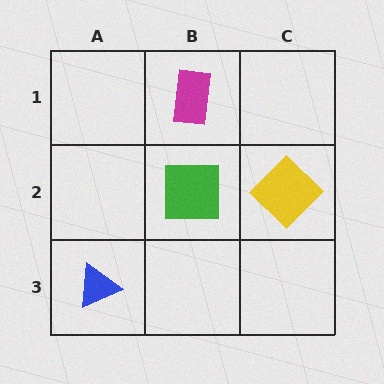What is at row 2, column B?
A green square.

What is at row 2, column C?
A yellow diamond.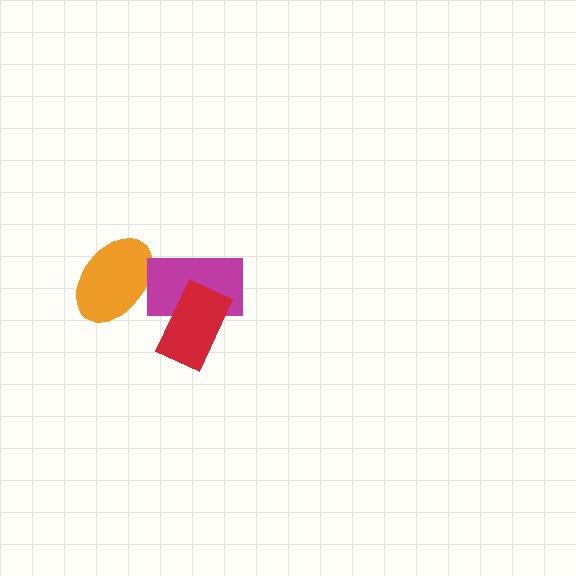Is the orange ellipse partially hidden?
Yes, it is partially covered by another shape.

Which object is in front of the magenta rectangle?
The red rectangle is in front of the magenta rectangle.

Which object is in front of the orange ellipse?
The magenta rectangle is in front of the orange ellipse.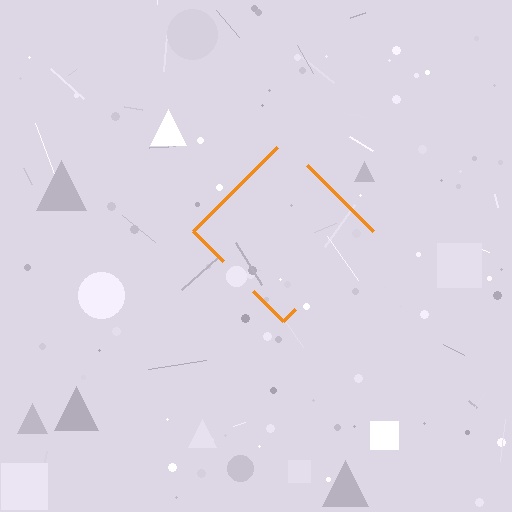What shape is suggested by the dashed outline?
The dashed outline suggests a diamond.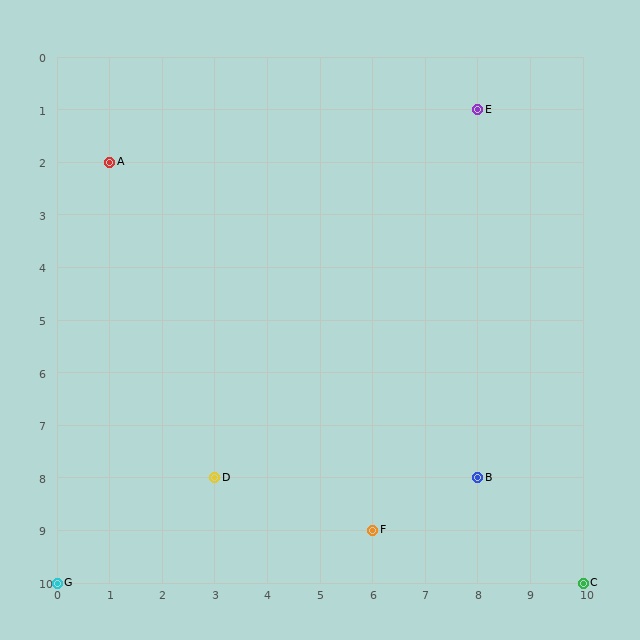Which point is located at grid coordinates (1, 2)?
Point A is at (1, 2).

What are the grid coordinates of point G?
Point G is at grid coordinates (0, 10).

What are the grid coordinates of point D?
Point D is at grid coordinates (3, 8).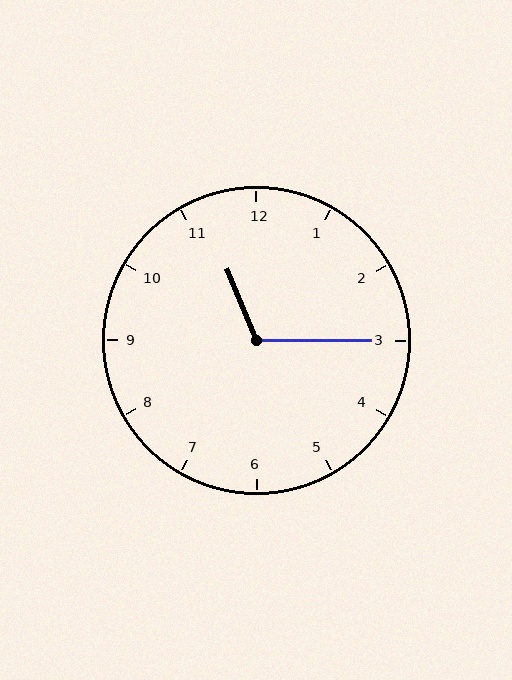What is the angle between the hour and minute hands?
Approximately 112 degrees.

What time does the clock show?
11:15.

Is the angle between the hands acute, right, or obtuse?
It is obtuse.